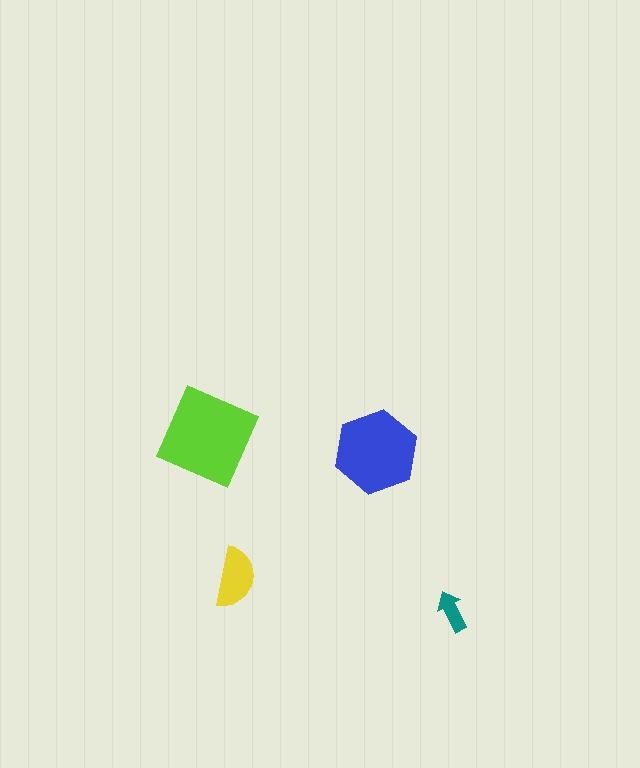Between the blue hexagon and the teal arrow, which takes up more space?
The blue hexagon.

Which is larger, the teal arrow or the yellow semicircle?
The yellow semicircle.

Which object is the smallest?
The teal arrow.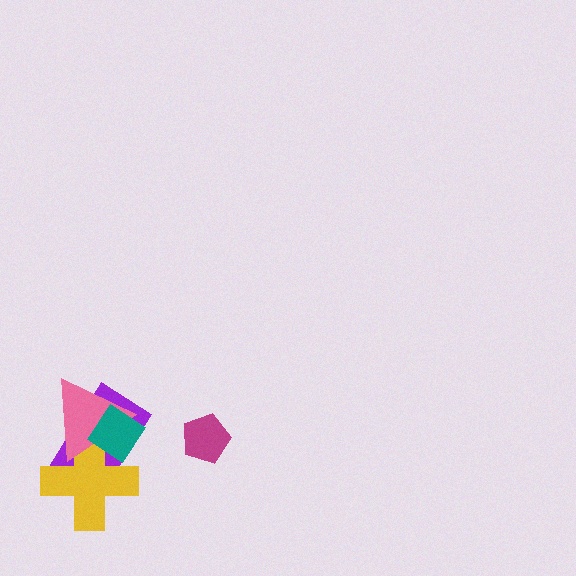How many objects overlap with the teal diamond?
3 objects overlap with the teal diamond.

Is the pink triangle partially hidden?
Yes, it is partially covered by another shape.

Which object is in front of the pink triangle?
The teal diamond is in front of the pink triangle.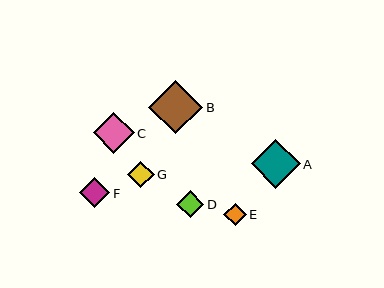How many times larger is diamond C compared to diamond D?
Diamond C is approximately 1.5 times the size of diamond D.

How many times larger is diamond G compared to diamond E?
Diamond G is approximately 1.2 times the size of diamond E.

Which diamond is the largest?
Diamond B is the largest with a size of approximately 54 pixels.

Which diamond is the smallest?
Diamond E is the smallest with a size of approximately 22 pixels.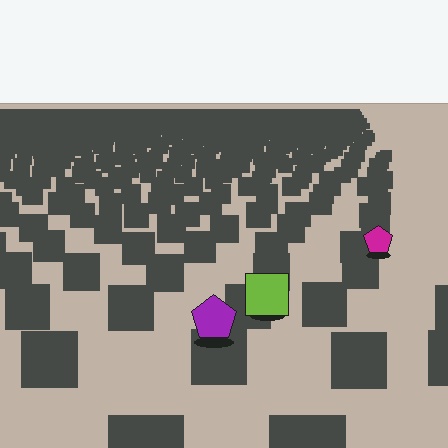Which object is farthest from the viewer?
The magenta pentagon is farthest from the viewer. It appears smaller and the ground texture around it is denser.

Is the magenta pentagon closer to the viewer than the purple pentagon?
No. The purple pentagon is closer — you can tell from the texture gradient: the ground texture is coarser near it.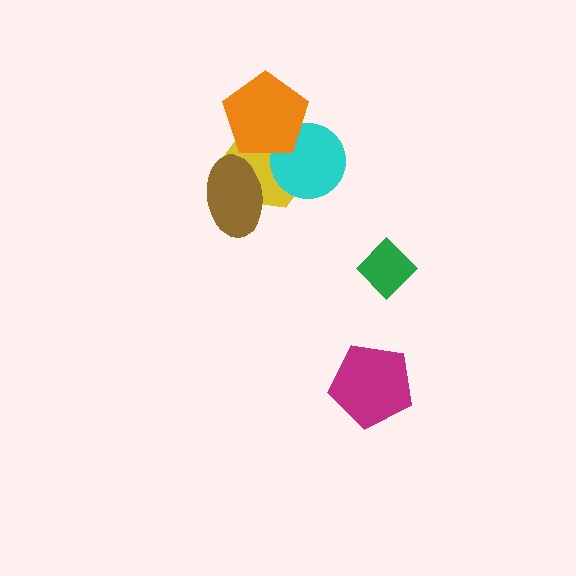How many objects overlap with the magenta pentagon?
0 objects overlap with the magenta pentagon.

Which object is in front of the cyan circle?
The orange pentagon is in front of the cyan circle.